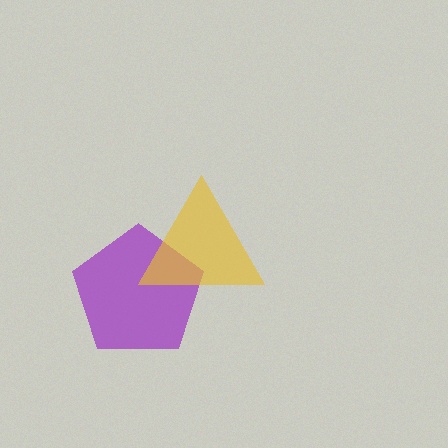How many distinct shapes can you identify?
There are 2 distinct shapes: a purple pentagon, a yellow triangle.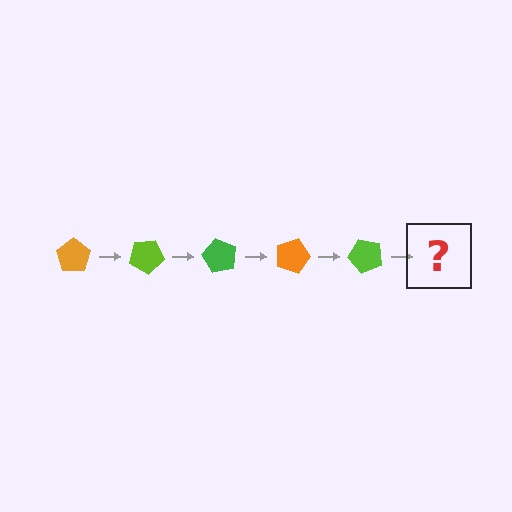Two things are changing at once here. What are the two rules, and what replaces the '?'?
The two rules are that it rotates 30 degrees each step and the color cycles through orange, lime, and green. The '?' should be a green pentagon, rotated 150 degrees from the start.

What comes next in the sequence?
The next element should be a green pentagon, rotated 150 degrees from the start.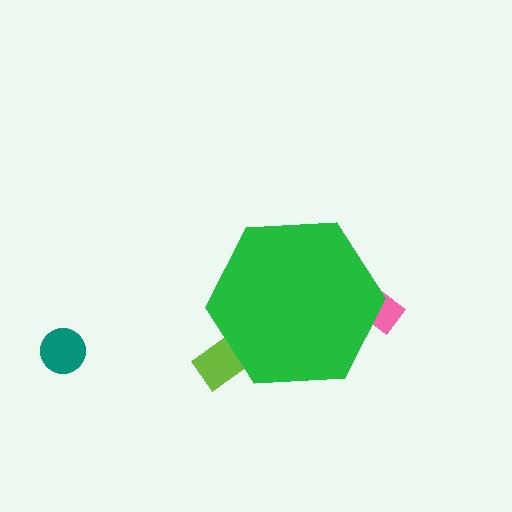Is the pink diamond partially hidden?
Yes, the pink diamond is partially hidden behind the green hexagon.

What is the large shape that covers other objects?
A green hexagon.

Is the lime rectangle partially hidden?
Yes, the lime rectangle is partially hidden behind the green hexagon.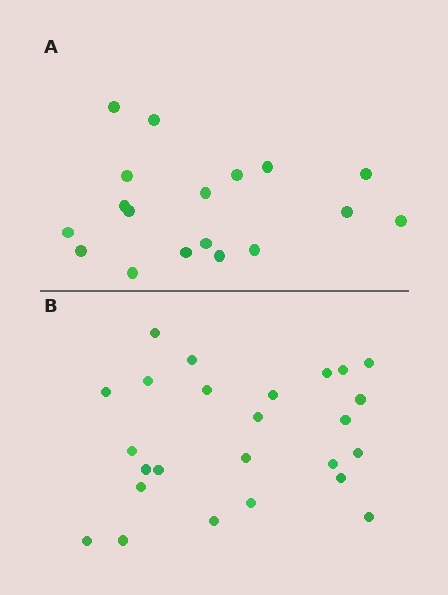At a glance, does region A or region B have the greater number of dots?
Region B (the bottom region) has more dots.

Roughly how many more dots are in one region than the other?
Region B has roughly 8 or so more dots than region A.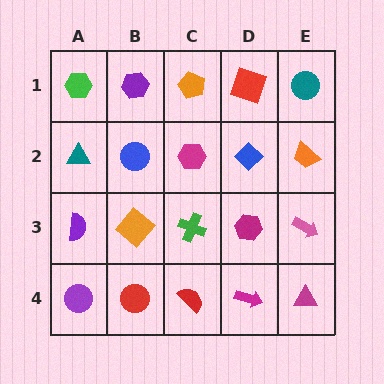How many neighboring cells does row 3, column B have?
4.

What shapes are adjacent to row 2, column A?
A green hexagon (row 1, column A), a purple semicircle (row 3, column A), a blue circle (row 2, column B).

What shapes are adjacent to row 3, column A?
A teal triangle (row 2, column A), a purple circle (row 4, column A), an orange diamond (row 3, column B).